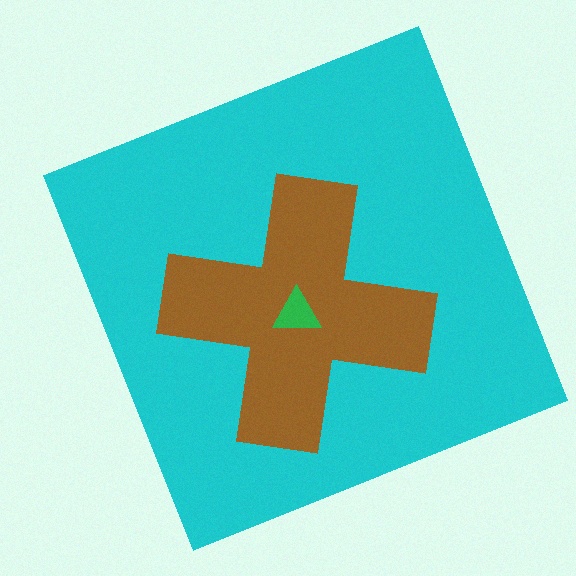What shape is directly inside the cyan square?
The brown cross.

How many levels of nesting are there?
3.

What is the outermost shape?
The cyan square.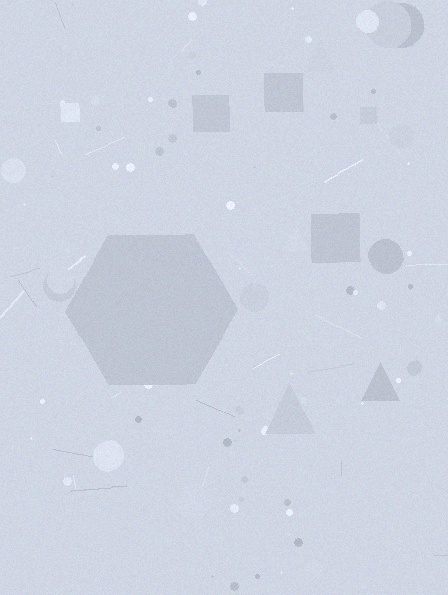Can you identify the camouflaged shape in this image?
The camouflaged shape is a hexagon.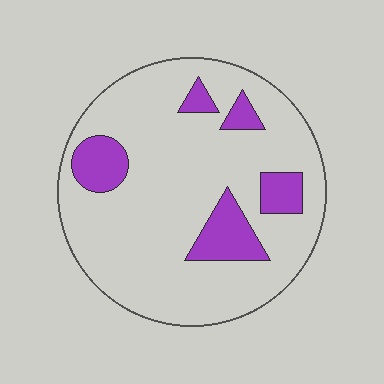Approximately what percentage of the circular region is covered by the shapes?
Approximately 15%.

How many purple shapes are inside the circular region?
5.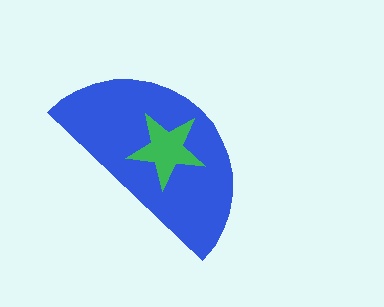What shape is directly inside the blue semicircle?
The green star.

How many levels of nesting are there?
2.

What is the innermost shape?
The green star.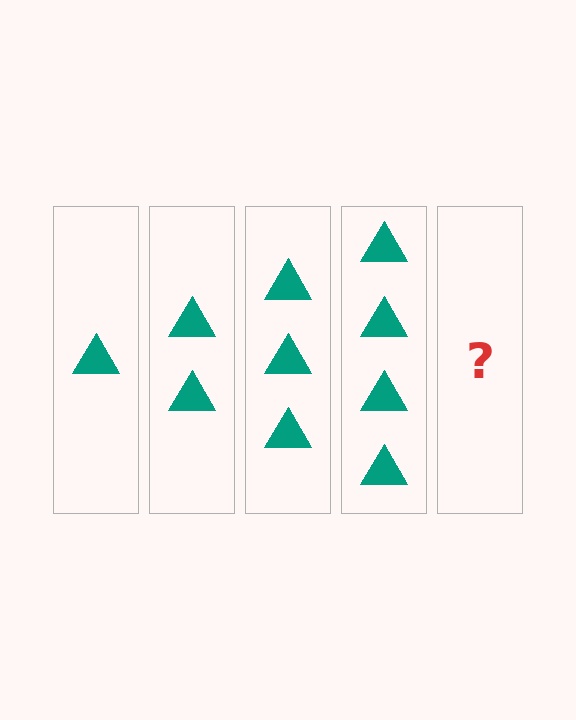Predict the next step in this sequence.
The next step is 5 triangles.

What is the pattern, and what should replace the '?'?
The pattern is that each step adds one more triangle. The '?' should be 5 triangles.